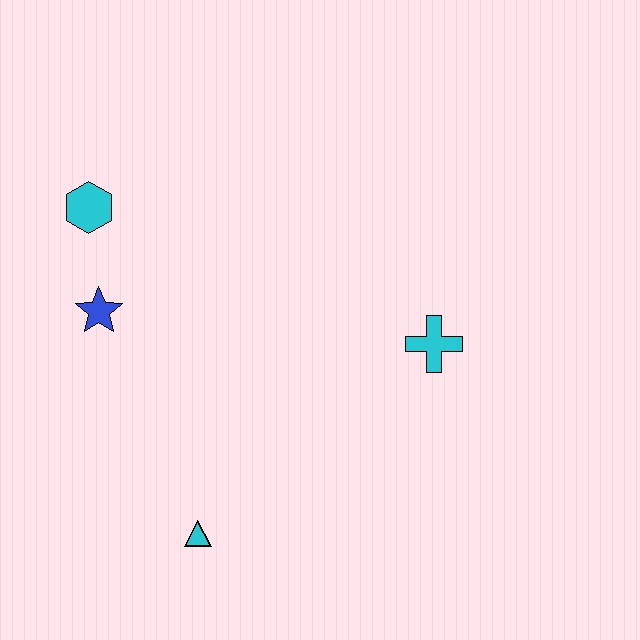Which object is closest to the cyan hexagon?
The blue star is closest to the cyan hexagon.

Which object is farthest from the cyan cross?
The cyan hexagon is farthest from the cyan cross.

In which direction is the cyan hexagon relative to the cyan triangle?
The cyan hexagon is above the cyan triangle.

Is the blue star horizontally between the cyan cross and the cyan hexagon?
Yes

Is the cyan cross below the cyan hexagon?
Yes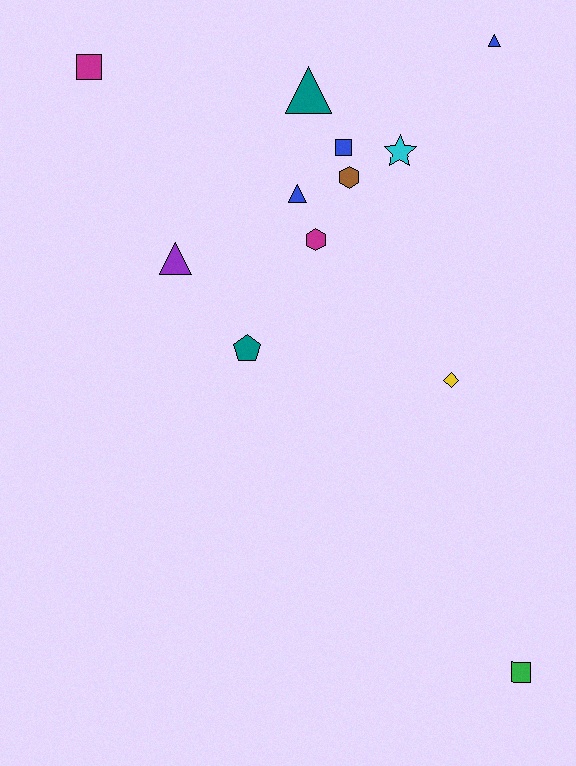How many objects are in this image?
There are 12 objects.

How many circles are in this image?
There are no circles.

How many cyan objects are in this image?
There is 1 cyan object.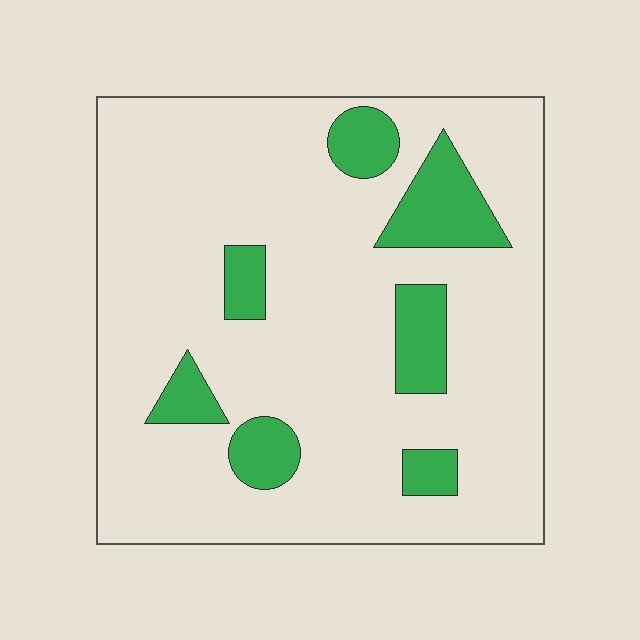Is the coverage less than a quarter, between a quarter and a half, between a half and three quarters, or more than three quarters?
Less than a quarter.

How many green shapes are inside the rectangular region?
7.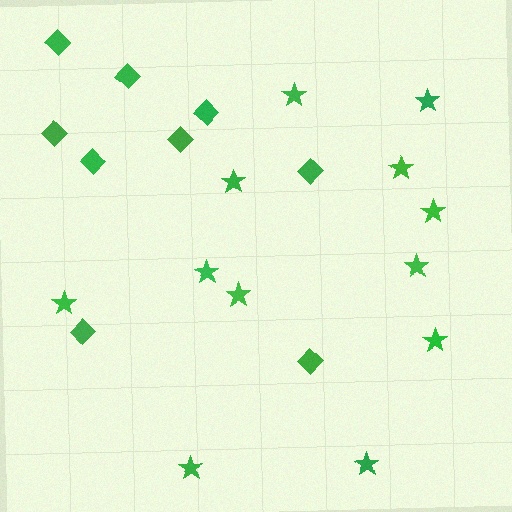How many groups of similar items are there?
There are 2 groups: one group of stars (12) and one group of diamonds (9).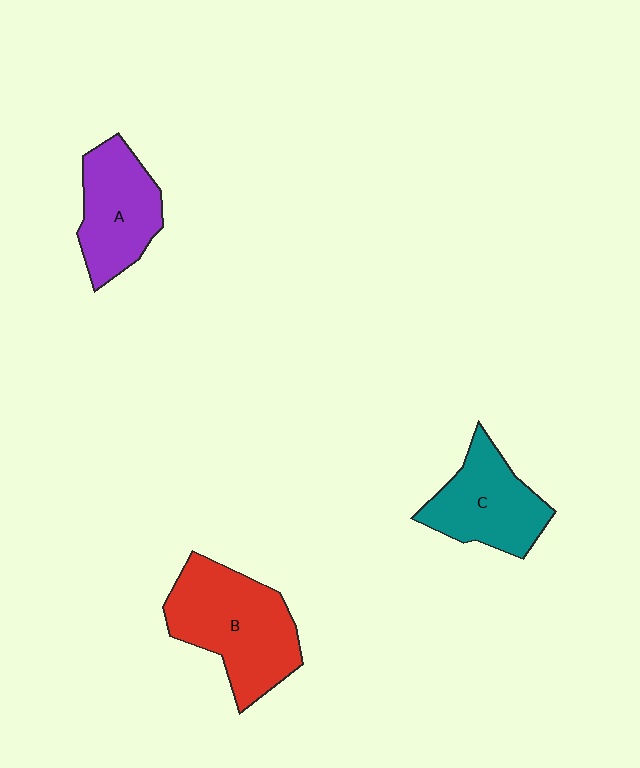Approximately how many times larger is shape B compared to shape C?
Approximately 1.4 times.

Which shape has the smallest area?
Shape A (purple).